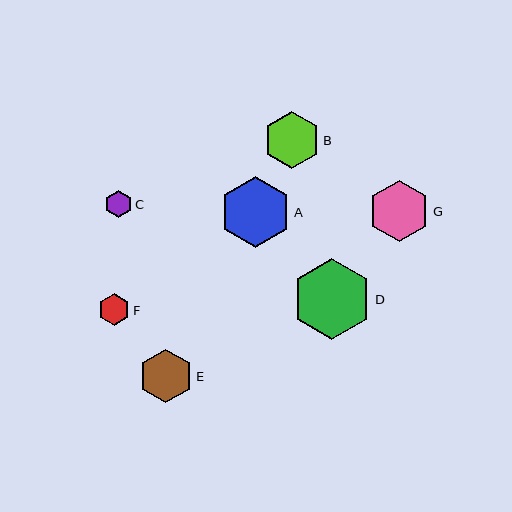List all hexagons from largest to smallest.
From largest to smallest: D, A, G, B, E, F, C.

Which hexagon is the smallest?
Hexagon C is the smallest with a size of approximately 27 pixels.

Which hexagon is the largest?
Hexagon D is the largest with a size of approximately 80 pixels.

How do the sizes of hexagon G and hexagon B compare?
Hexagon G and hexagon B are approximately the same size.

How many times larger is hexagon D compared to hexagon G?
Hexagon D is approximately 1.3 times the size of hexagon G.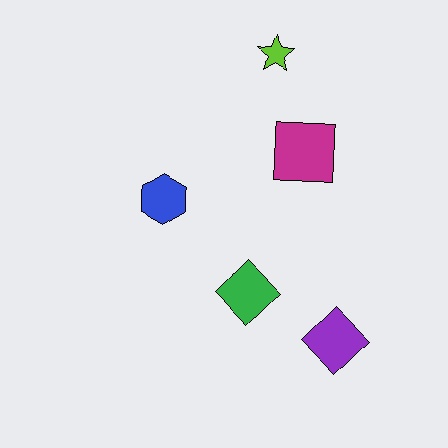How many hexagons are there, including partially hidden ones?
There is 1 hexagon.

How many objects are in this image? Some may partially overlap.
There are 5 objects.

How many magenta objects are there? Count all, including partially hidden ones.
There is 1 magenta object.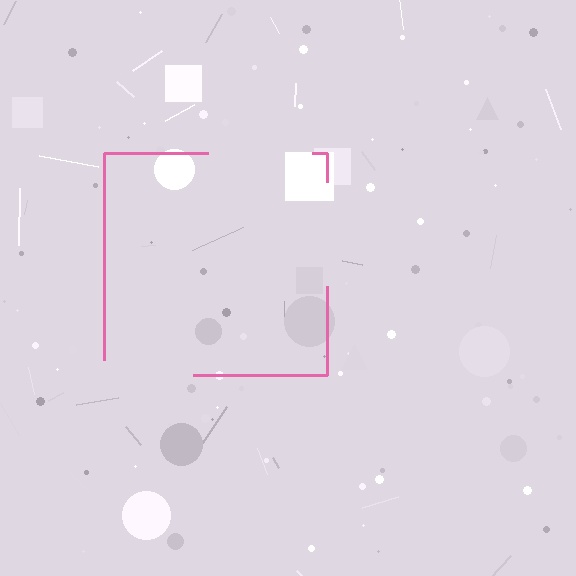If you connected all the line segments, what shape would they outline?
They would outline a square.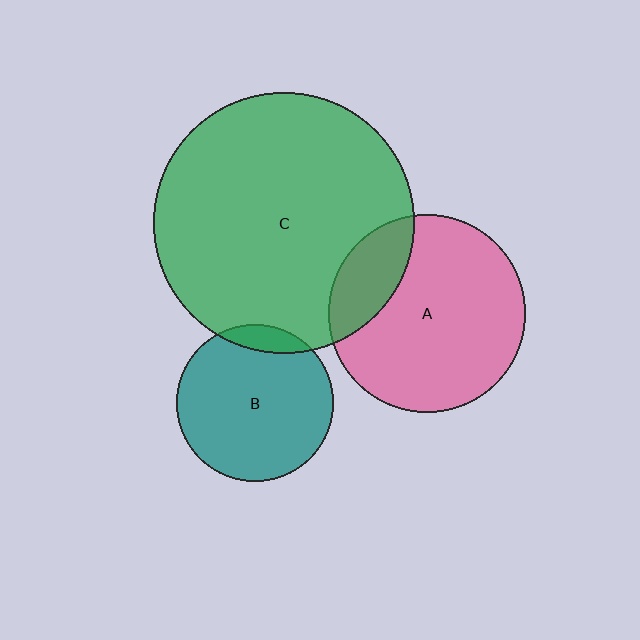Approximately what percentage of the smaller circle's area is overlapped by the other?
Approximately 10%.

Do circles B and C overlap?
Yes.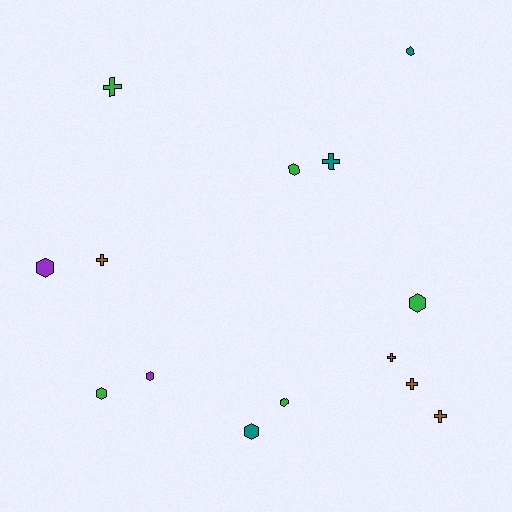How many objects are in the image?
There are 14 objects.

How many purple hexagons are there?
There are 2 purple hexagons.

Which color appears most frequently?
Green, with 5 objects.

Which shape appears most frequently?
Hexagon, with 8 objects.